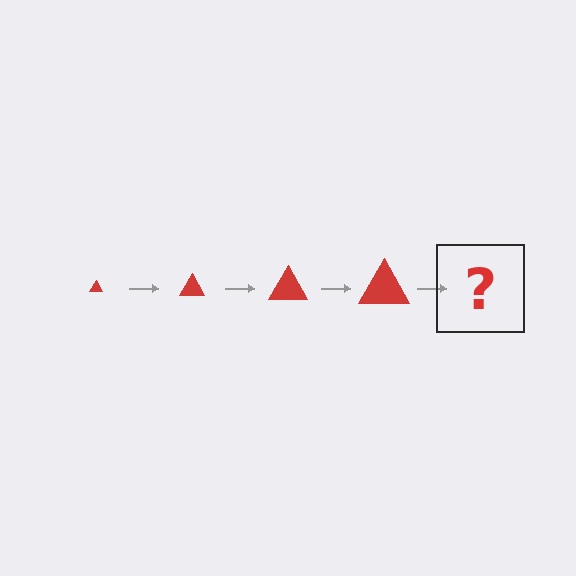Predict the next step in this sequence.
The next step is a red triangle, larger than the previous one.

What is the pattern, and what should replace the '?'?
The pattern is that the triangle gets progressively larger each step. The '?' should be a red triangle, larger than the previous one.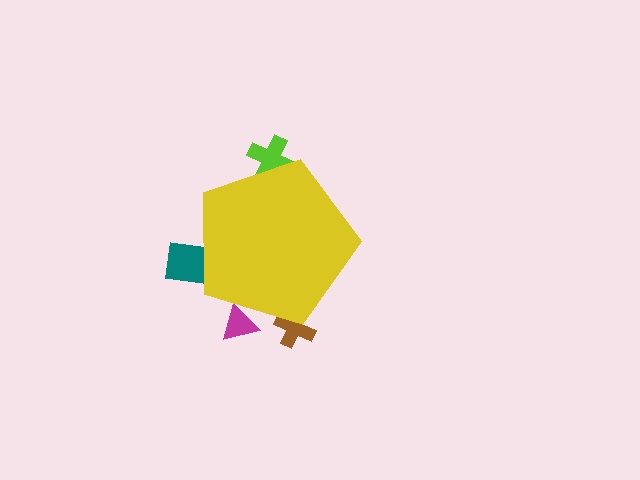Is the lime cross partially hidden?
Yes, the lime cross is partially hidden behind the yellow pentagon.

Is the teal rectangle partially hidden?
Yes, the teal rectangle is partially hidden behind the yellow pentagon.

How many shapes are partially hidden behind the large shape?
4 shapes are partially hidden.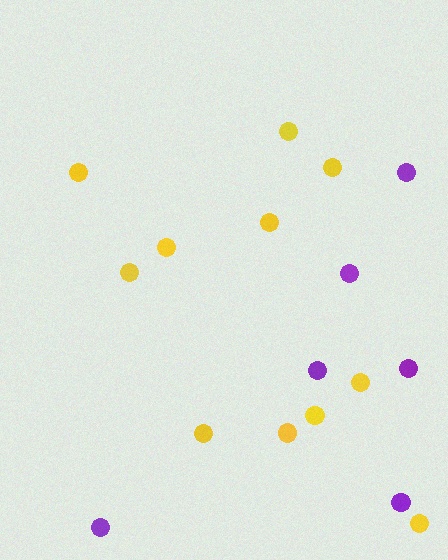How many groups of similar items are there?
There are 2 groups: one group of yellow circles (11) and one group of purple circles (6).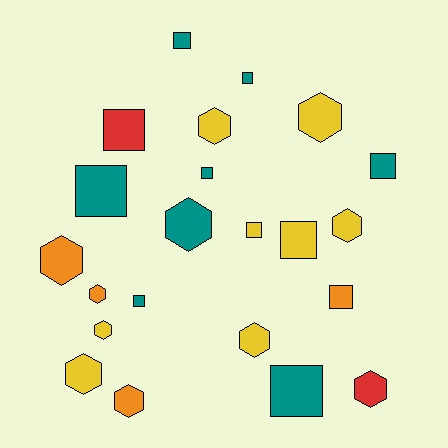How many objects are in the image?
There are 22 objects.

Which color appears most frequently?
Yellow, with 8 objects.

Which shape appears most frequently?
Square, with 11 objects.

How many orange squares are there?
There is 1 orange square.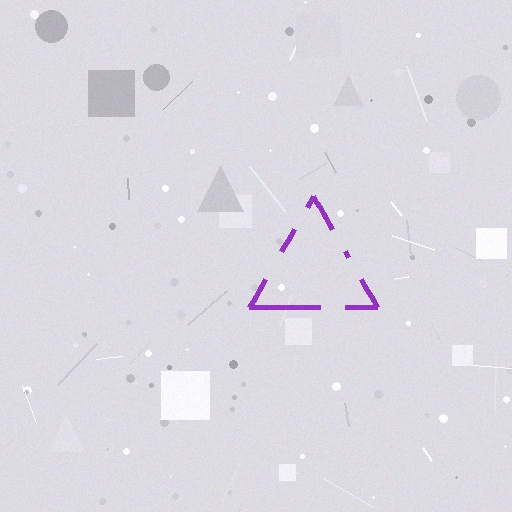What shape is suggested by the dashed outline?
The dashed outline suggests a triangle.